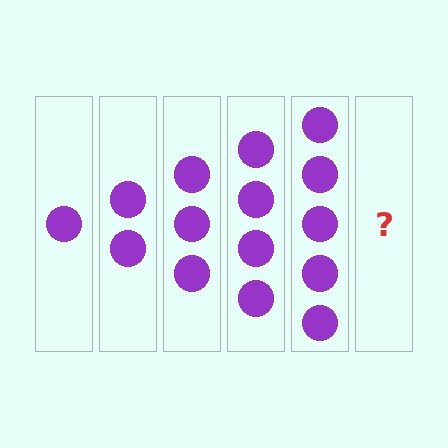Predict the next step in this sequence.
The next step is 6 circles.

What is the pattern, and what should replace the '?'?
The pattern is that each step adds one more circle. The '?' should be 6 circles.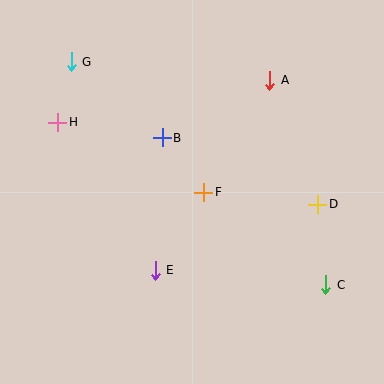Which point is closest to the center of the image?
Point F at (204, 192) is closest to the center.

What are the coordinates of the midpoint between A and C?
The midpoint between A and C is at (298, 183).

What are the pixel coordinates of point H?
Point H is at (58, 122).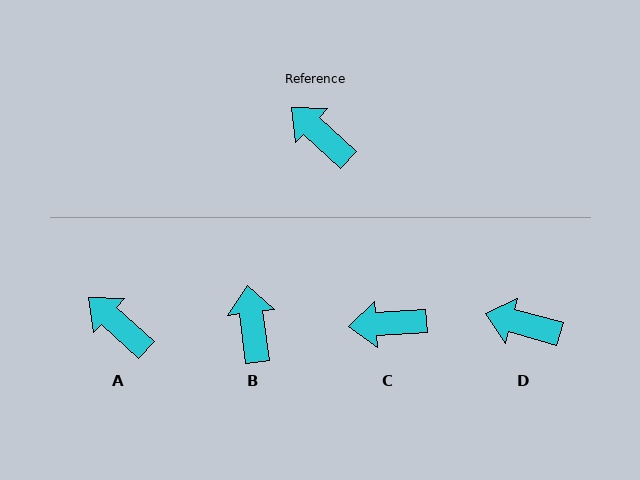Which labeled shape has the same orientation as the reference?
A.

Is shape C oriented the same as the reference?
No, it is off by about 46 degrees.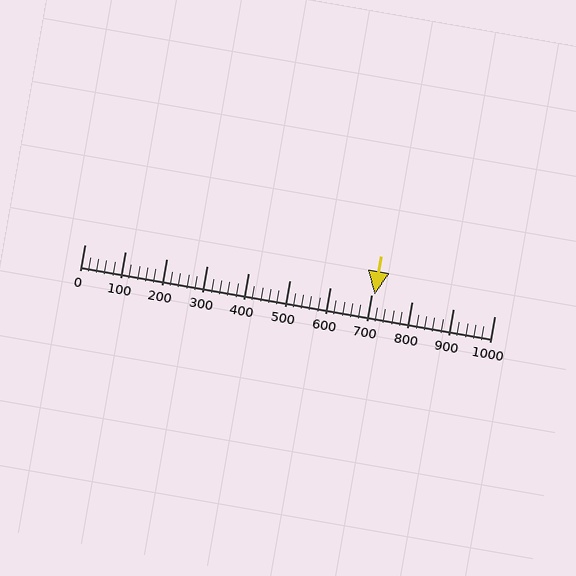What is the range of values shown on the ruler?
The ruler shows values from 0 to 1000.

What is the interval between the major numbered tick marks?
The major tick marks are spaced 100 units apart.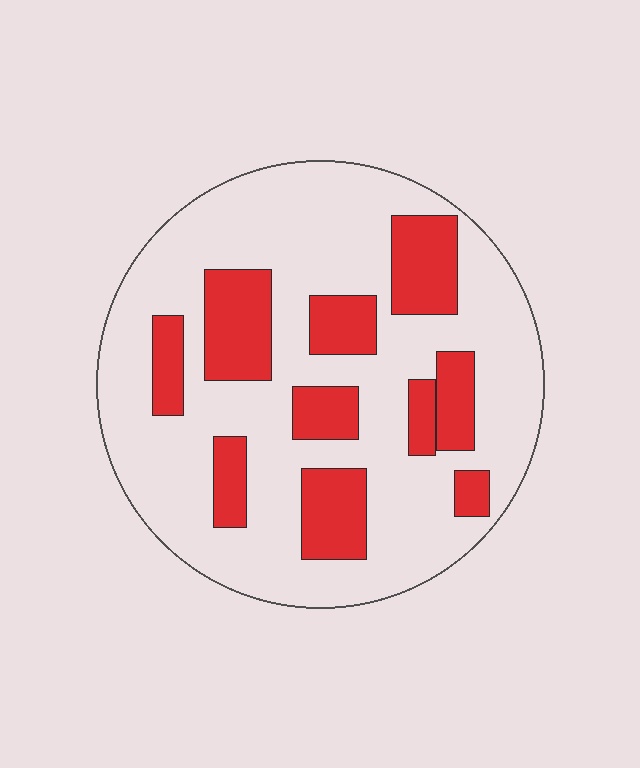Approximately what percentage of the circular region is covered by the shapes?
Approximately 25%.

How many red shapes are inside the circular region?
10.